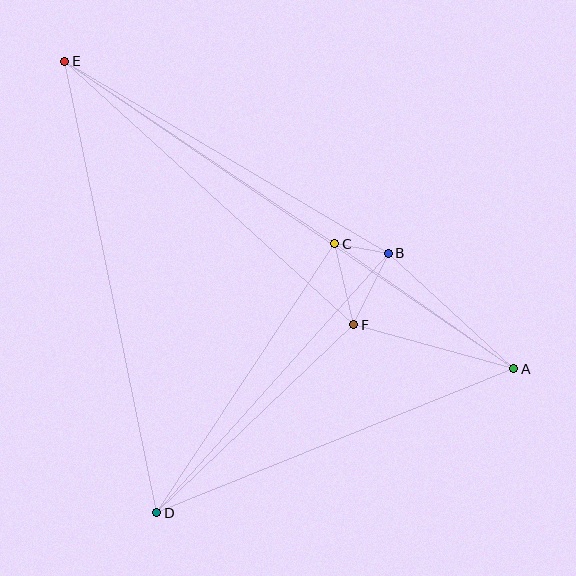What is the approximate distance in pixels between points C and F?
The distance between C and F is approximately 84 pixels.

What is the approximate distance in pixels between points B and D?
The distance between B and D is approximately 348 pixels.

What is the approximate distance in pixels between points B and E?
The distance between B and E is approximately 376 pixels.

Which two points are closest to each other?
Points B and C are closest to each other.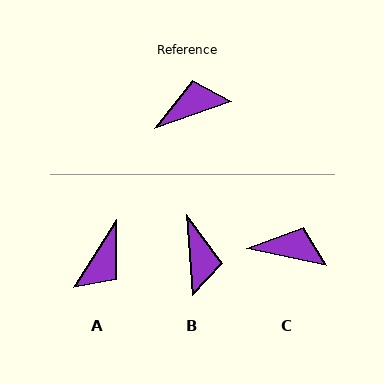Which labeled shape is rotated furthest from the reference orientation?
A, about 142 degrees away.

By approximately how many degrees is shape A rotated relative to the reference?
Approximately 142 degrees clockwise.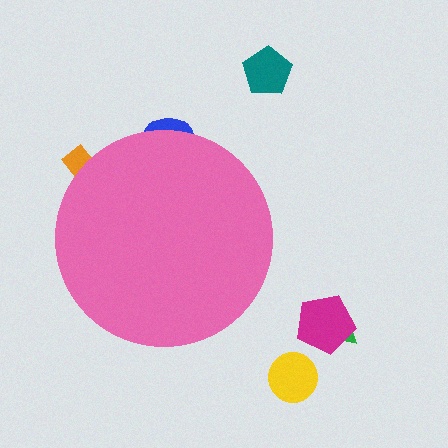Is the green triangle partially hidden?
No, the green triangle is fully visible.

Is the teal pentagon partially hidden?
No, the teal pentagon is fully visible.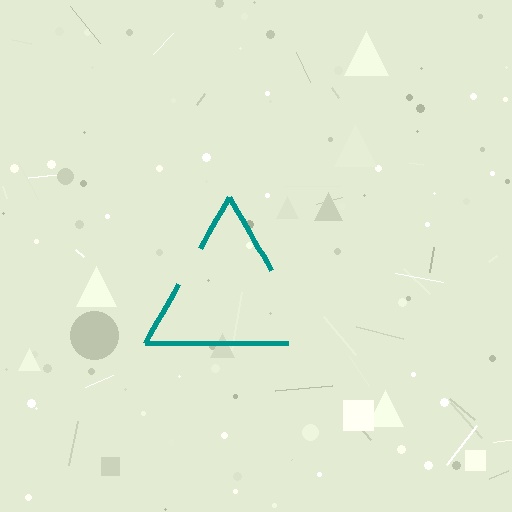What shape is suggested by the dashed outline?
The dashed outline suggests a triangle.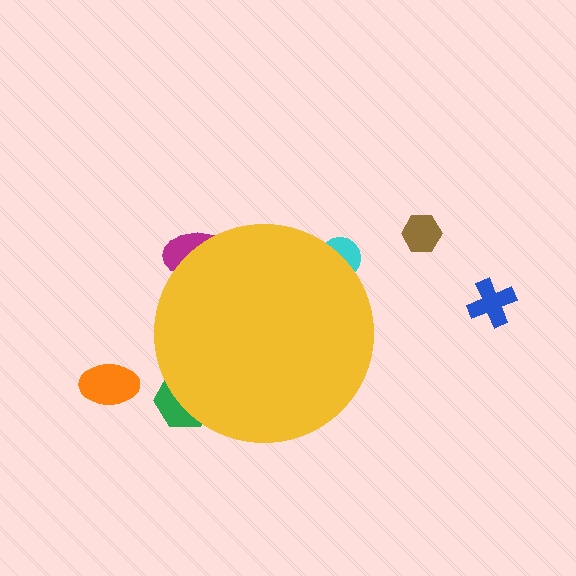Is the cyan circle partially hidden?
Yes, the cyan circle is partially hidden behind the yellow circle.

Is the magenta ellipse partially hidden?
Yes, the magenta ellipse is partially hidden behind the yellow circle.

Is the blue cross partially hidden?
No, the blue cross is fully visible.